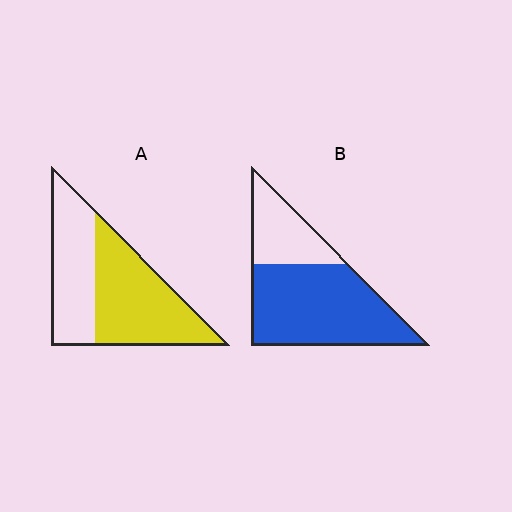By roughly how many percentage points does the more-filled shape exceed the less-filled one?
By roughly 15 percentage points (B over A).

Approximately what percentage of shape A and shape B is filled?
A is approximately 55% and B is approximately 70%.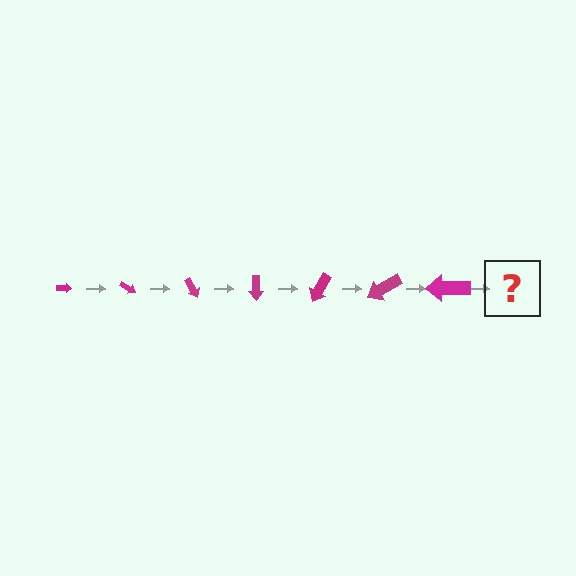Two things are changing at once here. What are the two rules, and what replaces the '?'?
The two rules are that the arrow grows larger each step and it rotates 30 degrees each step. The '?' should be an arrow, larger than the previous one and rotated 210 degrees from the start.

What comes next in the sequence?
The next element should be an arrow, larger than the previous one and rotated 210 degrees from the start.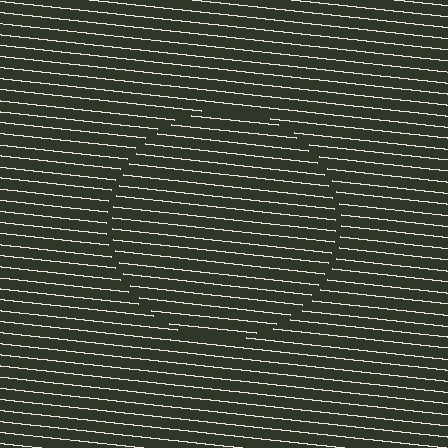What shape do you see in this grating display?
An illusory circle. The interior of the shape contains the same grating, shifted by half a period — the contour is defined by the phase discontinuity where line-ends from the inner and outer gratings abut.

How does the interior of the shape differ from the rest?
The interior of the shape contains the same grating, shifted by half a period — the contour is defined by the phase discontinuity where line-ends from the inner and outer gratings abut.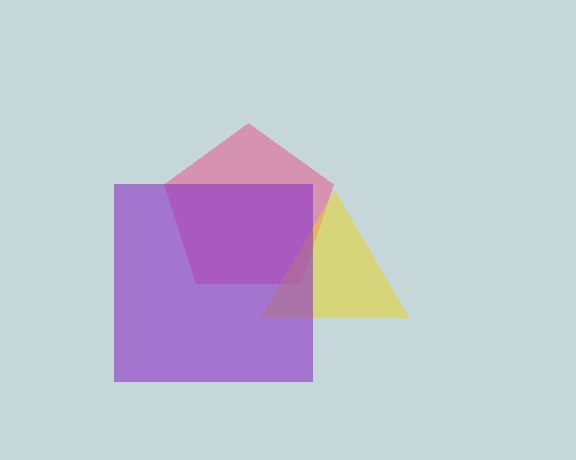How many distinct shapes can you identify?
There are 3 distinct shapes: a pink pentagon, a yellow triangle, a purple square.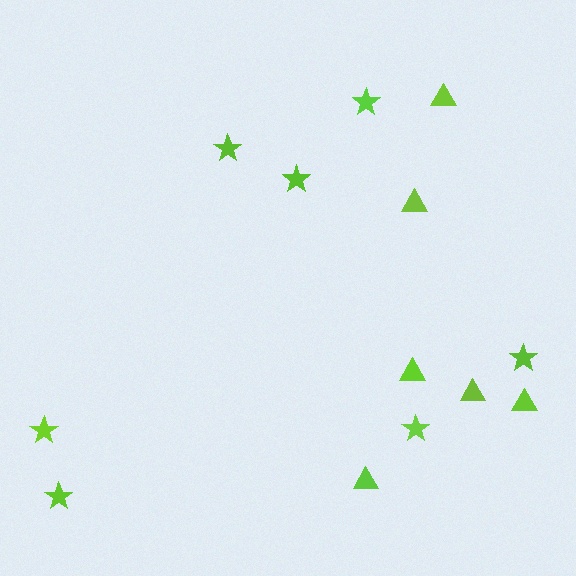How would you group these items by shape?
There are 2 groups: one group of triangles (6) and one group of stars (7).